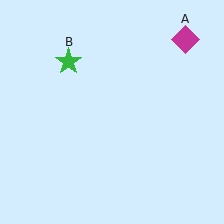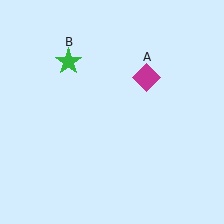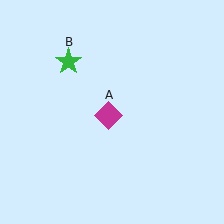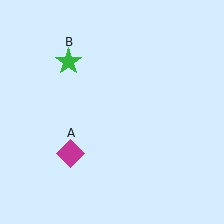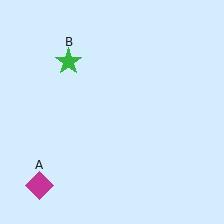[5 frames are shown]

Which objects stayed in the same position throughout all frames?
Green star (object B) remained stationary.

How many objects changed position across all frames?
1 object changed position: magenta diamond (object A).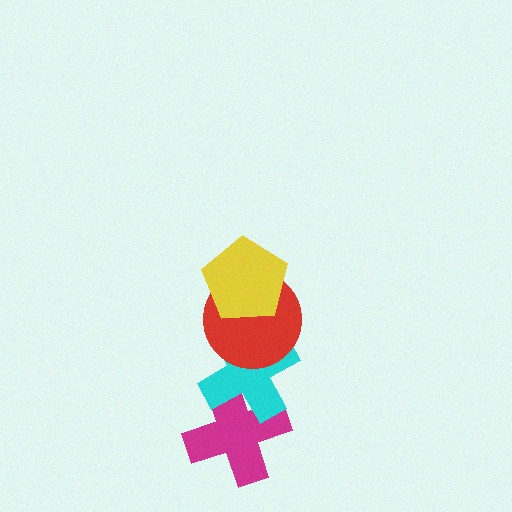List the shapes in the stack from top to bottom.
From top to bottom: the yellow pentagon, the red circle, the cyan cross, the magenta cross.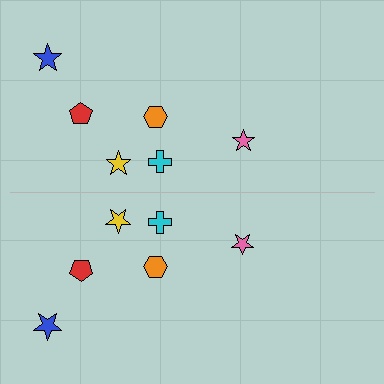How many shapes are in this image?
There are 12 shapes in this image.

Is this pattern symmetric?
Yes, this pattern has bilateral (reflection) symmetry.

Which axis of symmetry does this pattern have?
The pattern has a horizontal axis of symmetry running through the center of the image.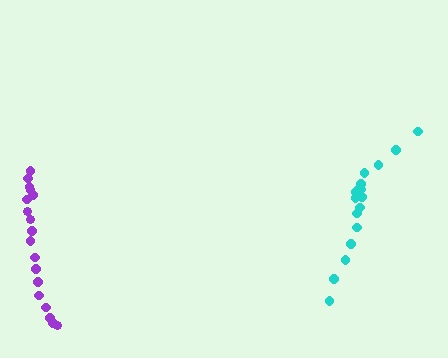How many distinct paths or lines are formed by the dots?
There are 2 distinct paths.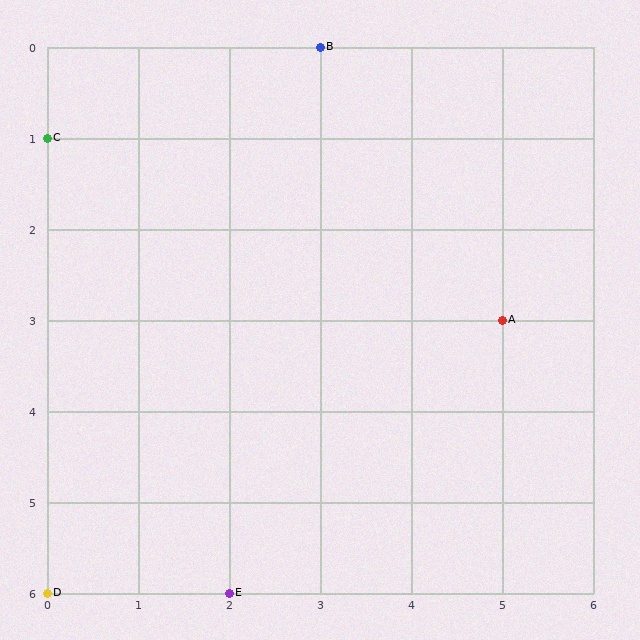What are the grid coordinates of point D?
Point D is at grid coordinates (0, 6).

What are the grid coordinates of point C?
Point C is at grid coordinates (0, 1).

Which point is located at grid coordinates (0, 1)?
Point C is at (0, 1).